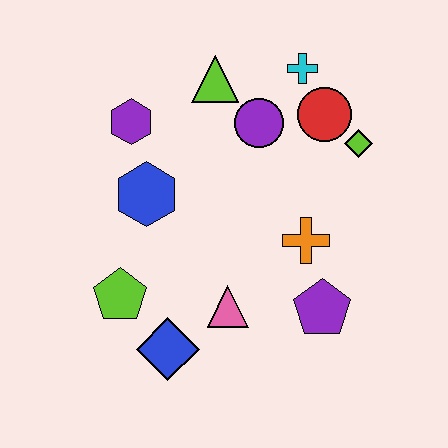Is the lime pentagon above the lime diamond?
No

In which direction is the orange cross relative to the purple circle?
The orange cross is below the purple circle.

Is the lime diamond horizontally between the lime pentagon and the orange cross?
No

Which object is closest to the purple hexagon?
The blue hexagon is closest to the purple hexagon.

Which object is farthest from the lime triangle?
The blue diamond is farthest from the lime triangle.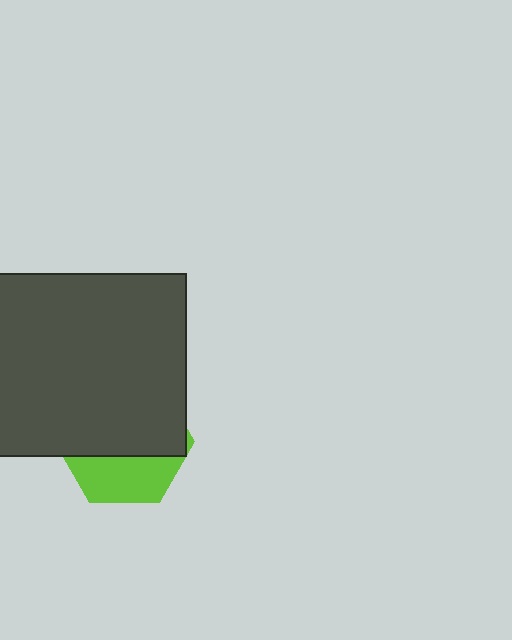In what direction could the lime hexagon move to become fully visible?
The lime hexagon could move down. That would shift it out from behind the dark gray rectangle entirely.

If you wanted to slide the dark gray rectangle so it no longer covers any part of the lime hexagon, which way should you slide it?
Slide it up — that is the most direct way to separate the two shapes.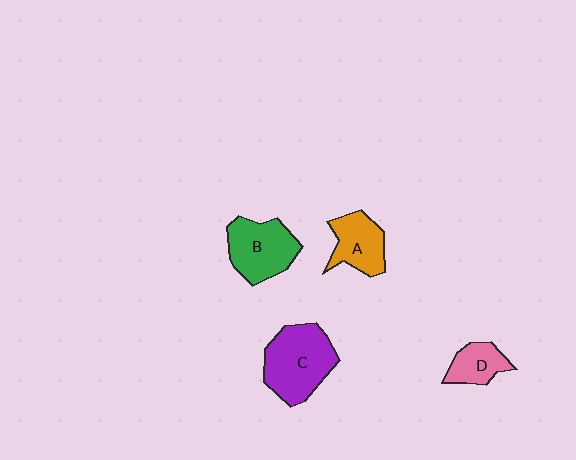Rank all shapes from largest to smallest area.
From largest to smallest: C (purple), B (green), A (orange), D (pink).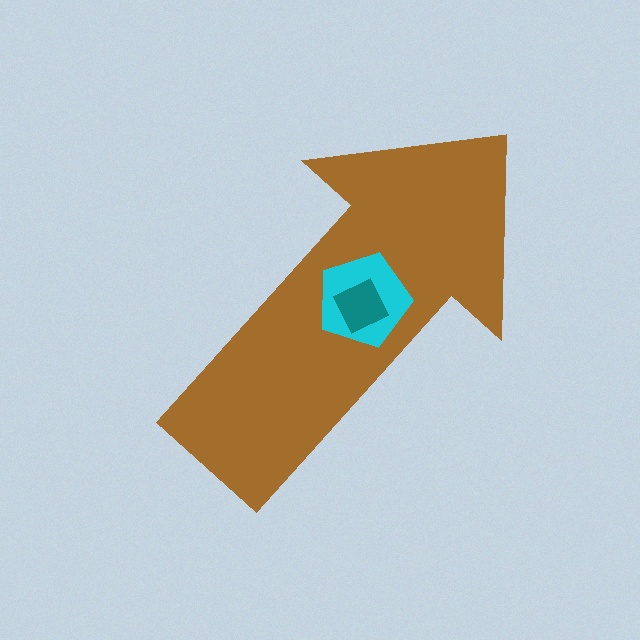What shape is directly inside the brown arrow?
The cyan pentagon.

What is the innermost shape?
The teal square.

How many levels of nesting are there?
3.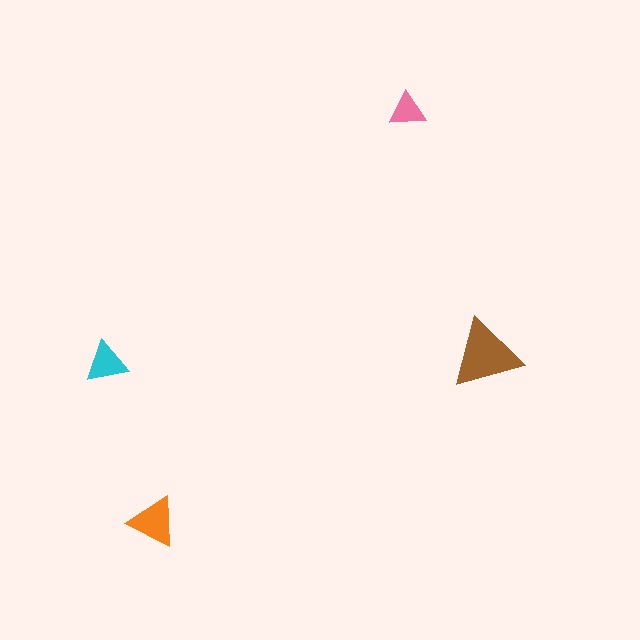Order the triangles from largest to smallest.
the brown one, the orange one, the cyan one, the pink one.